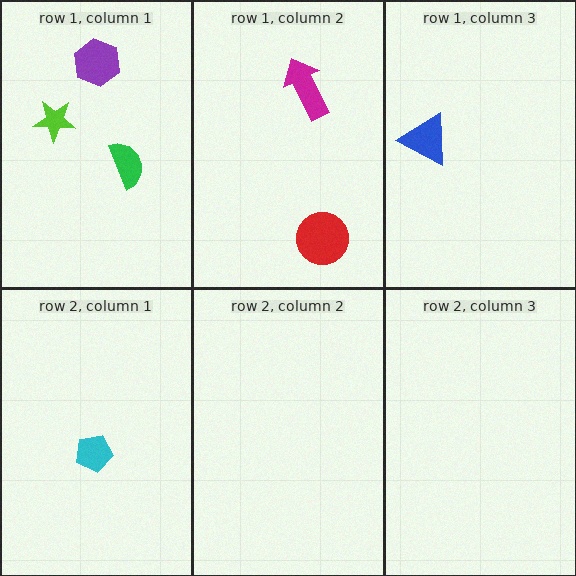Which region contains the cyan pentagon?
The row 2, column 1 region.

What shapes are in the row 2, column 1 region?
The cyan pentagon.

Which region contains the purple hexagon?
The row 1, column 1 region.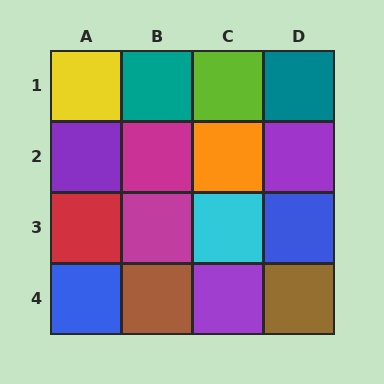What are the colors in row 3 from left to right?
Red, magenta, cyan, blue.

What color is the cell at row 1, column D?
Teal.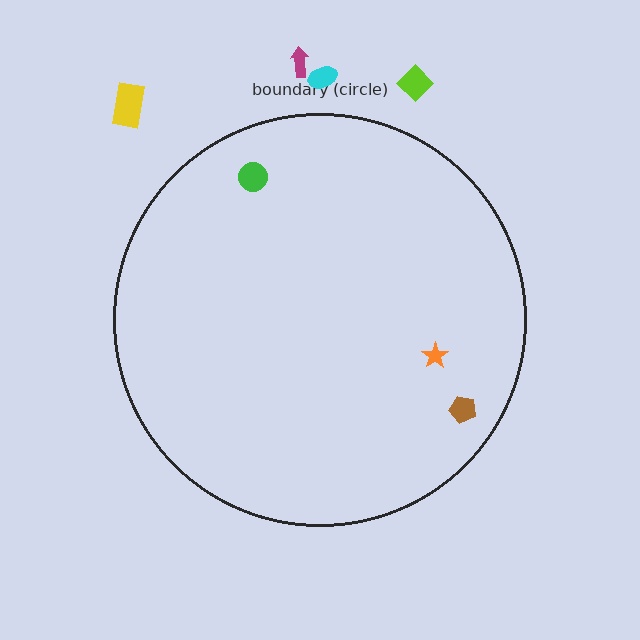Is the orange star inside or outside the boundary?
Inside.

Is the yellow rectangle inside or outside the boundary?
Outside.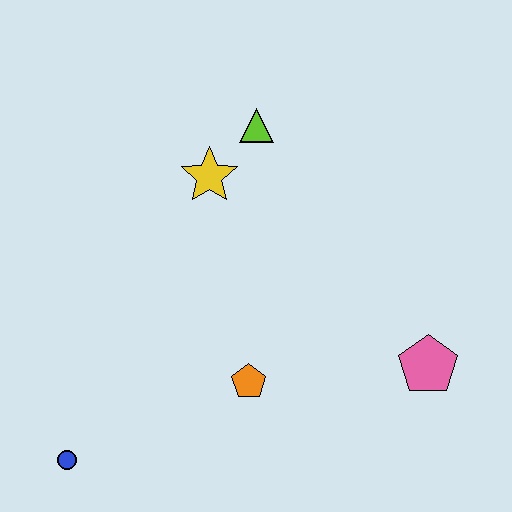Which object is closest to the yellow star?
The lime triangle is closest to the yellow star.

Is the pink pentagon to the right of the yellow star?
Yes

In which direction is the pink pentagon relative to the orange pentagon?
The pink pentagon is to the right of the orange pentagon.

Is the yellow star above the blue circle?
Yes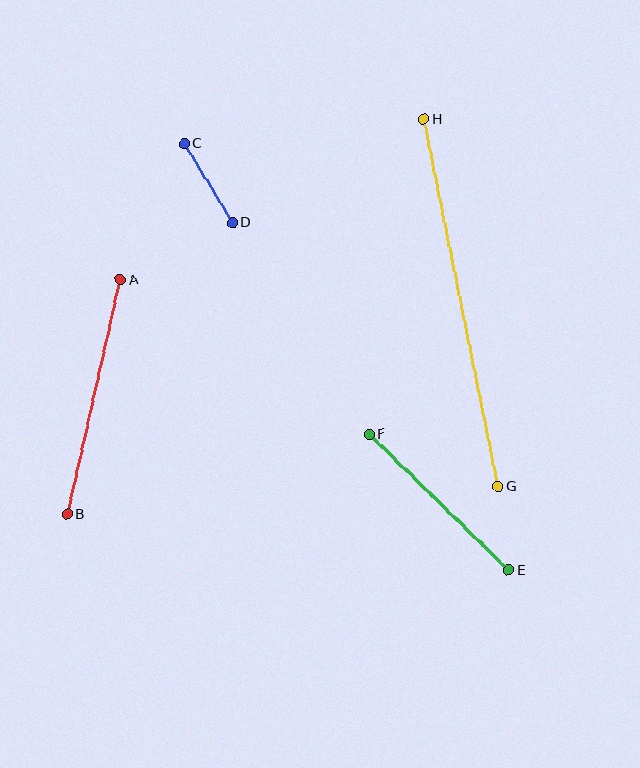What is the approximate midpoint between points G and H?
The midpoint is at approximately (461, 303) pixels.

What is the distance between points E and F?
The distance is approximately 195 pixels.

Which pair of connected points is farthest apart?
Points G and H are farthest apart.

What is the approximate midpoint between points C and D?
The midpoint is at approximately (209, 183) pixels.